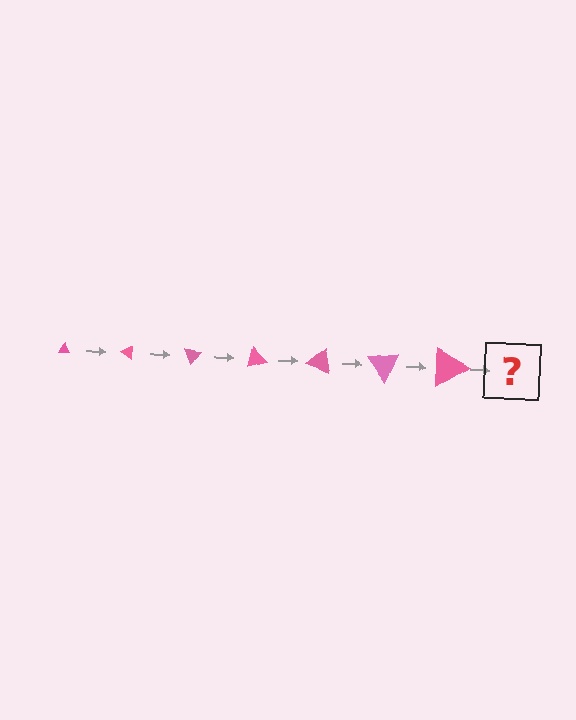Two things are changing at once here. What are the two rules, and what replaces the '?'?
The two rules are that the triangle grows larger each step and it rotates 35 degrees each step. The '?' should be a triangle, larger than the previous one and rotated 245 degrees from the start.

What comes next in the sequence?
The next element should be a triangle, larger than the previous one and rotated 245 degrees from the start.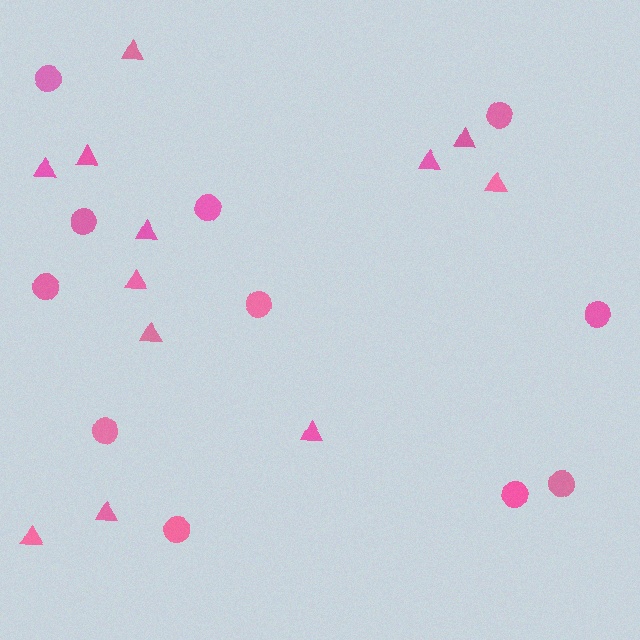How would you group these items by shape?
There are 2 groups: one group of triangles (12) and one group of circles (11).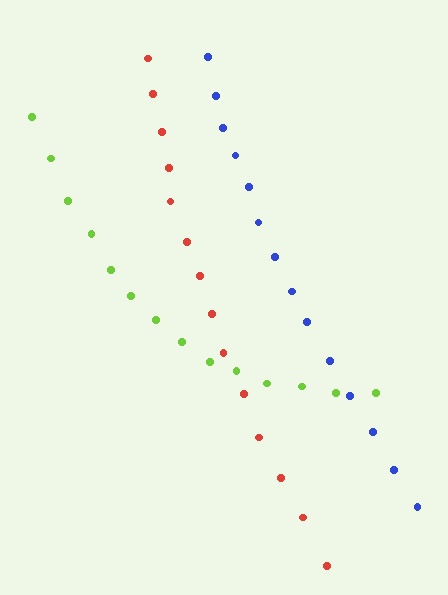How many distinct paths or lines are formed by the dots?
There are 3 distinct paths.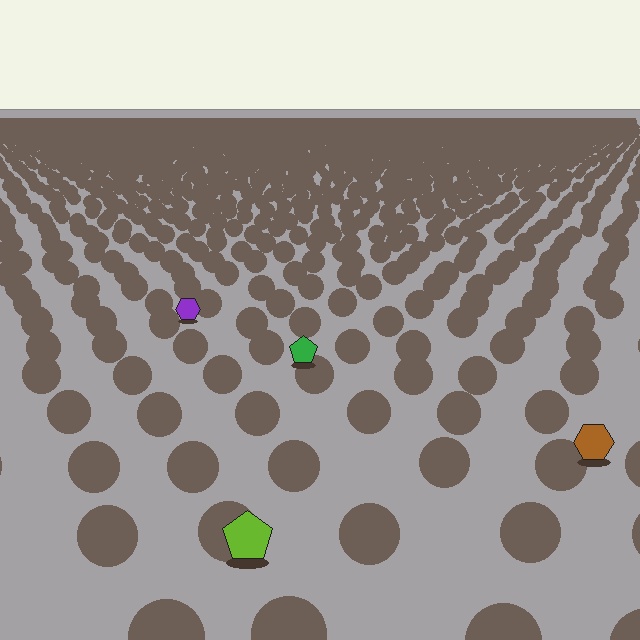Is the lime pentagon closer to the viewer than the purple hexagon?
Yes. The lime pentagon is closer — you can tell from the texture gradient: the ground texture is coarser near it.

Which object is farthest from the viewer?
The purple hexagon is farthest from the viewer. It appears smaller and the ground texture around it is denser.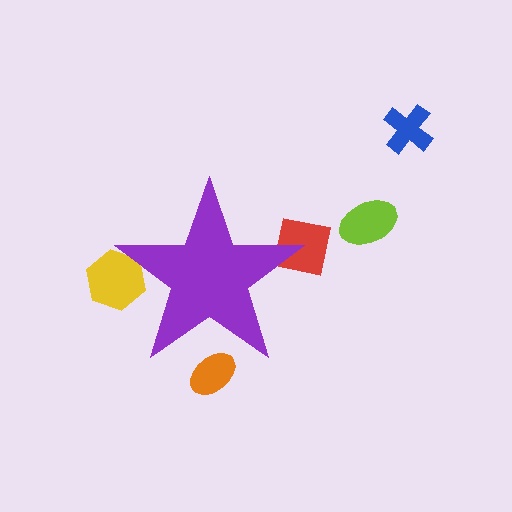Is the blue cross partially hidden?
No, the blue cross is fully visible.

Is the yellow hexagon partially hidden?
Yes, the yellow hexagon is partially hidden behind the purple star.